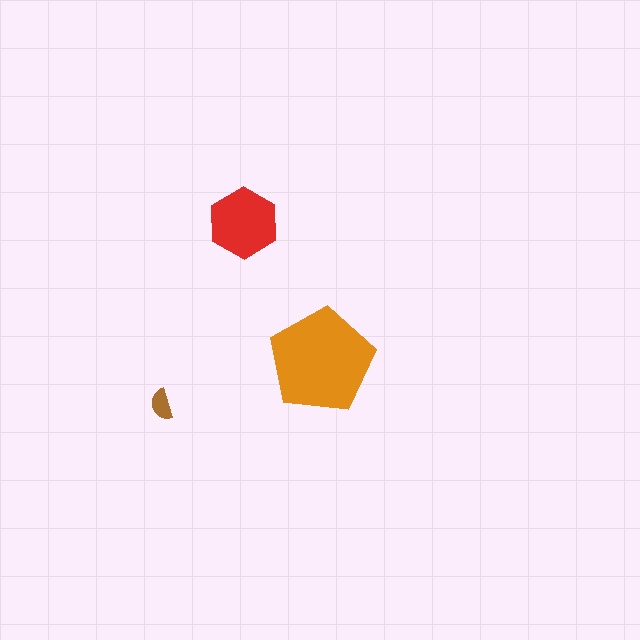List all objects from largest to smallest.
The orange pentagon, the red hexagon, the brown semicircle.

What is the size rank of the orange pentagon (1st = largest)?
1st.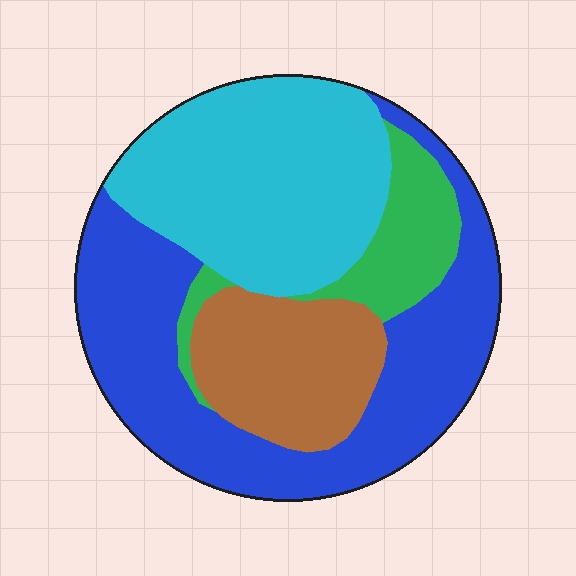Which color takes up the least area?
Green, at roughly 10%.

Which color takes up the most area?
Blue, at roughly 40%.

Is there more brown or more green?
Brown.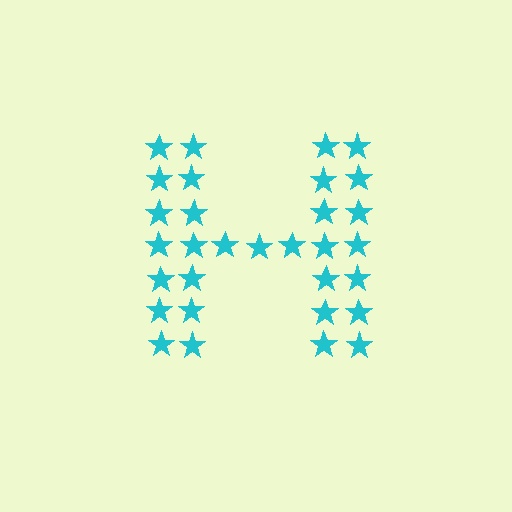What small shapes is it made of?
It is made of small stars.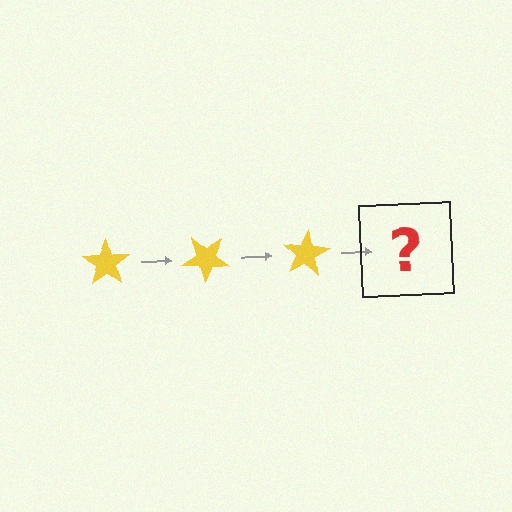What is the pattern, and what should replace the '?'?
The pattern is that the star rotates 40 degrees each step. The '?' should be a yellow star rotated 120 degrees.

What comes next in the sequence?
The next element should be a yellow star rotated 120 degrees.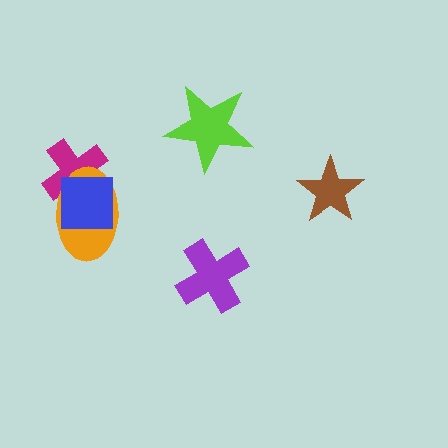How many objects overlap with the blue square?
2 objects overlap with the blue square.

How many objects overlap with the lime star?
0 objects overlap with the lime star.